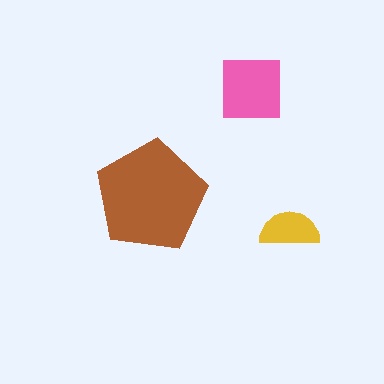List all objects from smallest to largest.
The yellow semicircle, the pink square, the brown pentagon.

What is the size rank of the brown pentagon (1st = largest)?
1st.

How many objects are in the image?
There are 3 objects in the image.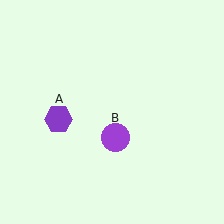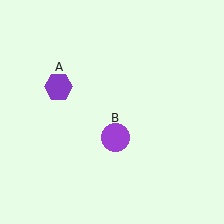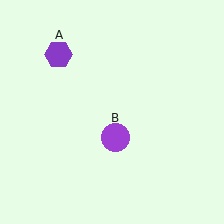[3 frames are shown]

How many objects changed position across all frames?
1 object changed position: purple hexagon (object A).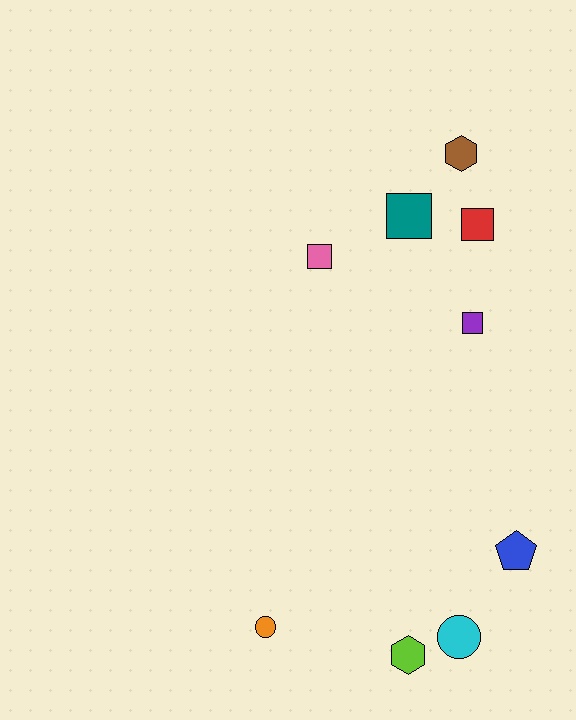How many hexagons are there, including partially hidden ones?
There are 2 hexagons.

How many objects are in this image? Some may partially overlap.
There are 9 objects.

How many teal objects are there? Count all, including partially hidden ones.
There is 1 teal object.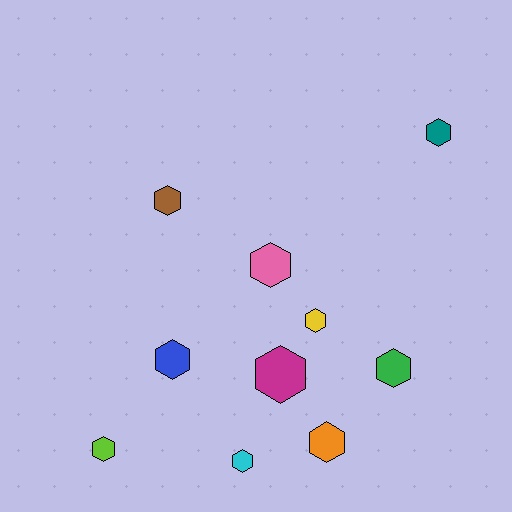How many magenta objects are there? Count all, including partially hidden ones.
There is 1 magenta object.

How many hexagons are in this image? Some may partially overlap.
There are 10 hexagons.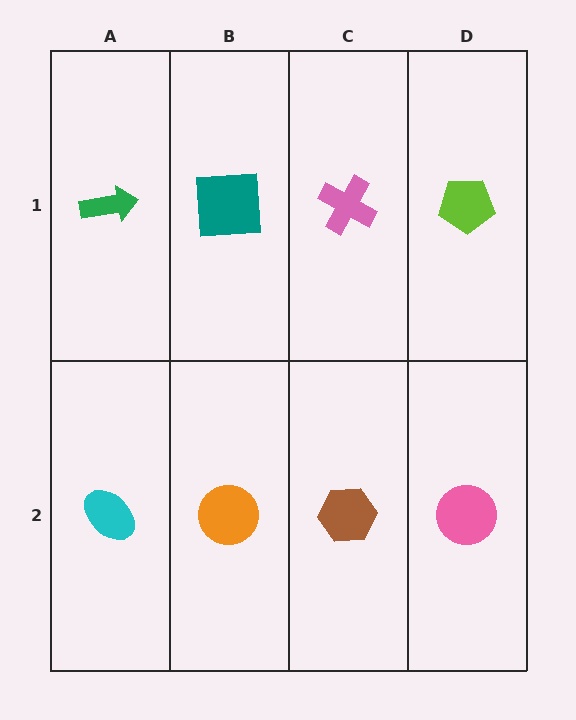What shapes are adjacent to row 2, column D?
A lime pentagon (row 1, column D), a brown hexagon (row 2, column C).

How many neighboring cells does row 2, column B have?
3.